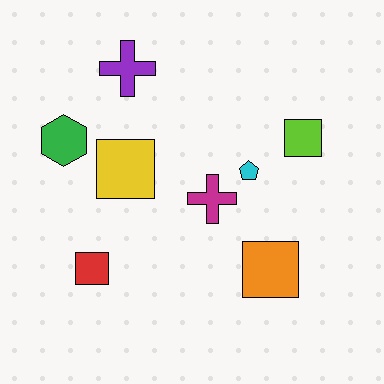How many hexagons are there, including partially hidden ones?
There is 1 hexagon.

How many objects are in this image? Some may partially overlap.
There are 8 objects.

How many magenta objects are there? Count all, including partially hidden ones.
There is 1 magenta object.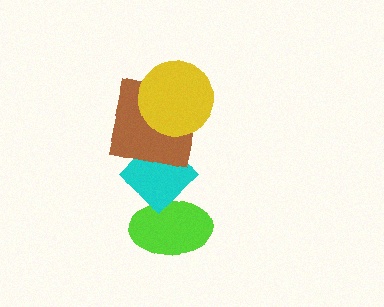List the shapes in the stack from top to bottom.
From top to bottom: the yellow circle, the brown square, the cyan diamond, the lime ellipse.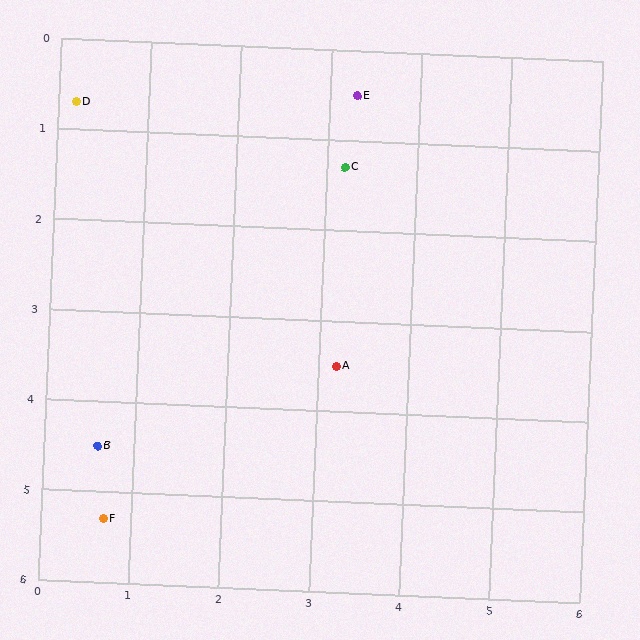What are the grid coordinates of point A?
Point A is at approximately (3.2, 3.5).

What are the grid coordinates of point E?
Point E is at approximately (3.3, 0.5).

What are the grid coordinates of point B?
Point B is at approximately (0.6, 4.5).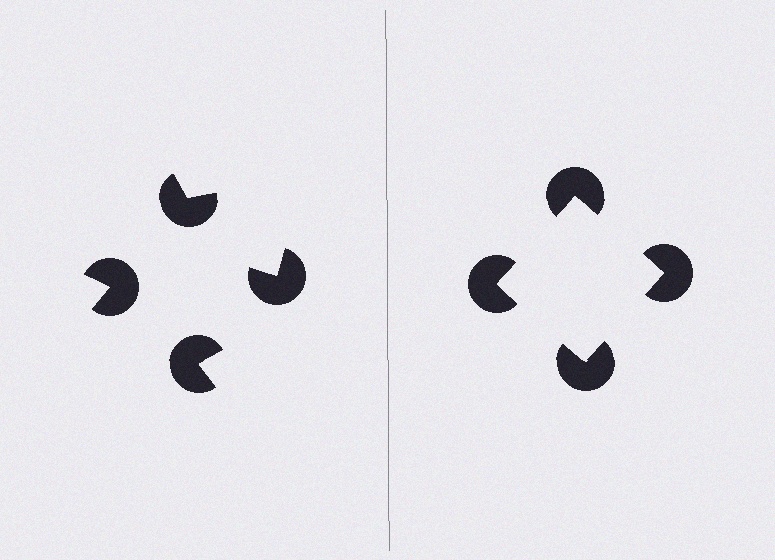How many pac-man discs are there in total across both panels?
8 — 4 on each side.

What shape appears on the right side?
An illusory square.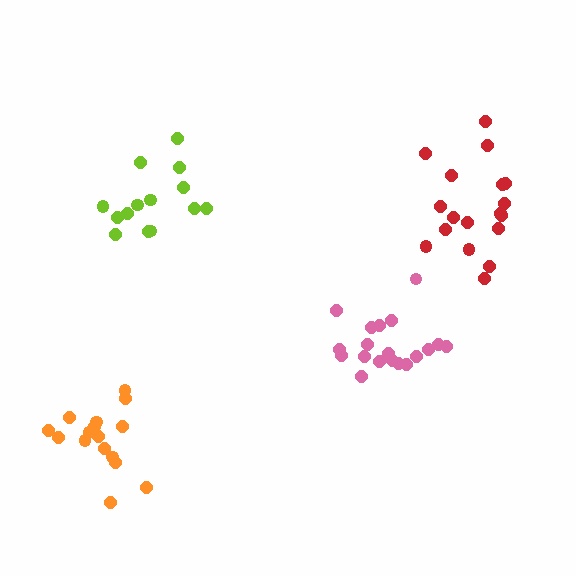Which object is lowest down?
The orange cluster is bottommost.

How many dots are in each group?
Group 1: 14 dots, Group 2: 16 dots, Group 3: 18 dots, Group 4: 19 dots (67 total).